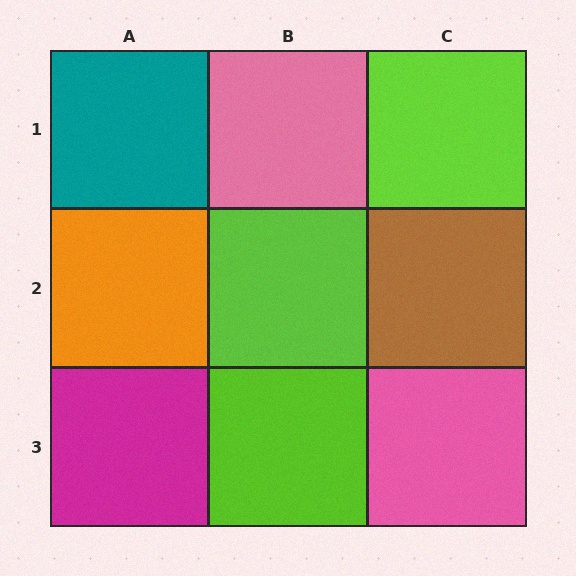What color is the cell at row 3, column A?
Magenta.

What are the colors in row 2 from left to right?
Orange, lime, brown.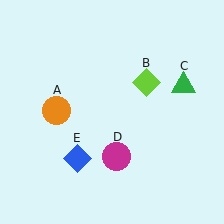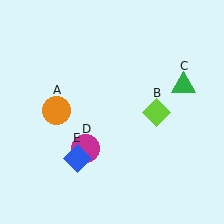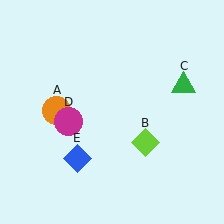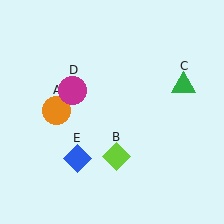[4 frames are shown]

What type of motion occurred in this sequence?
The lime diamond (object B), magenta circle (object D) rotated clockwise around the center of the scene.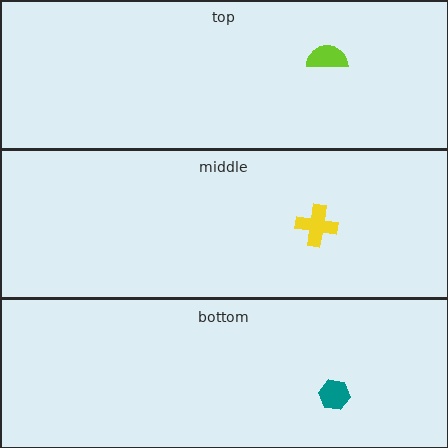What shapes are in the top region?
The lime semicircle.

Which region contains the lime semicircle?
The top region.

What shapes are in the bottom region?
The teal hexagon.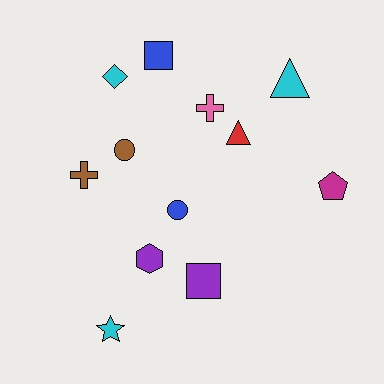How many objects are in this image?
There are 12 objects.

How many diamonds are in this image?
There is 1 diamond.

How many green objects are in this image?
There are no green objects.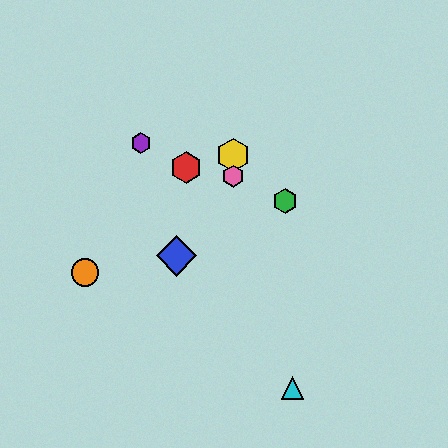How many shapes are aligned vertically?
2 shapes (the yellow hexagon, the pink hexagon) are aligned vertically.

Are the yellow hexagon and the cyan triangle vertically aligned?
No, the yellow hexagon is at x≈233 and the cyan triangle is at x≈292.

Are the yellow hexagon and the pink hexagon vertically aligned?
Yes, both are at x≈233.